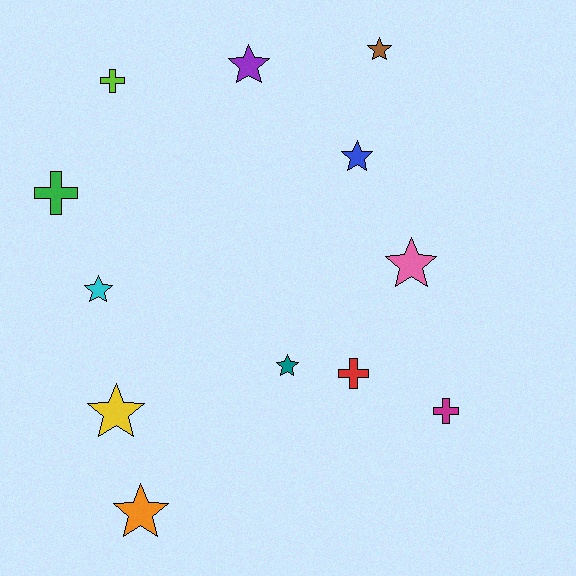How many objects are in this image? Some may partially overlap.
There are 12 objects.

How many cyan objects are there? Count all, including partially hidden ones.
There is 1 cyan object.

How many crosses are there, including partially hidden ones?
There are 4 crosses.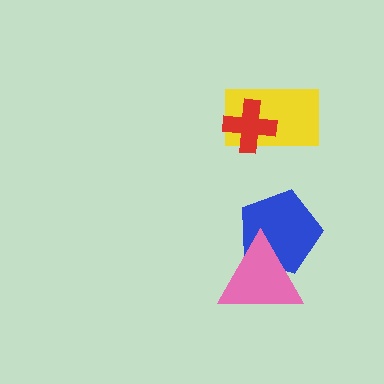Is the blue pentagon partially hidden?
Yes, it is partially covered by another shape.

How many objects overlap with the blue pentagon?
1 object overlaps with the blue pentagon.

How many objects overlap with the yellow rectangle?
1 object overlaps with the yellow rectangle.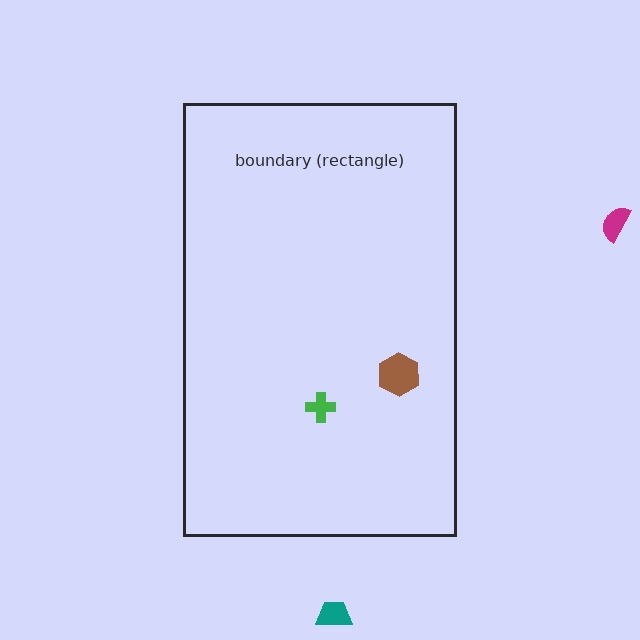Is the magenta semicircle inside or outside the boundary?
Outside.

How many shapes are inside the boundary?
2 inside, 2 outside.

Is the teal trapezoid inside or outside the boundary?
Outside.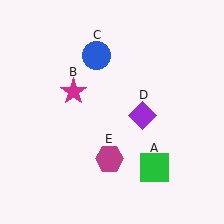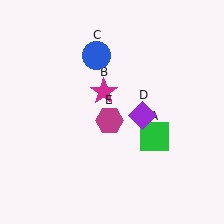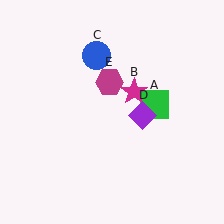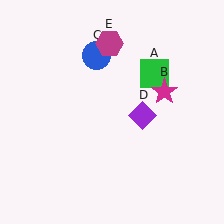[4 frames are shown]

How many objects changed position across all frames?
3 objects changed position: green square (object A), magenta star (object B), magenta hexagon (object E).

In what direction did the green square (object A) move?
The green square (object A) moved up.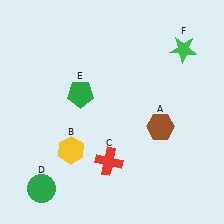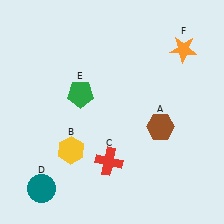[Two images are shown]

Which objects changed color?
D changed from green to teal. F changed from green to orange.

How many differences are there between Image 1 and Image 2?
There are 2 differences between the two images.